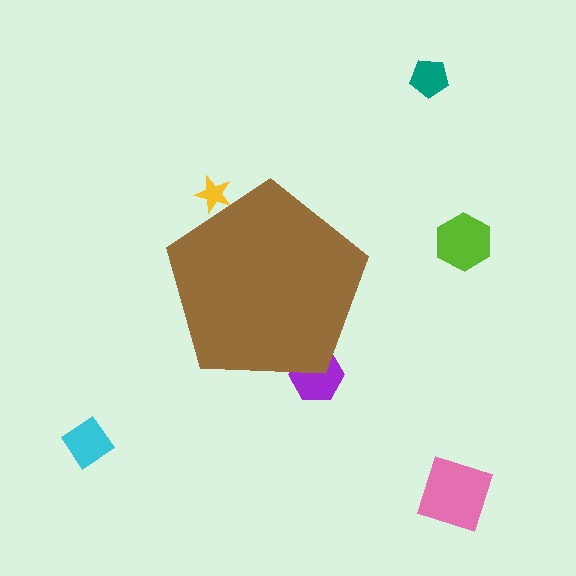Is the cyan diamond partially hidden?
No, the cyan diamond is fully visible.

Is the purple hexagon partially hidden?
Yes, the purple hexagon is partially hidden behind the brown pentagon.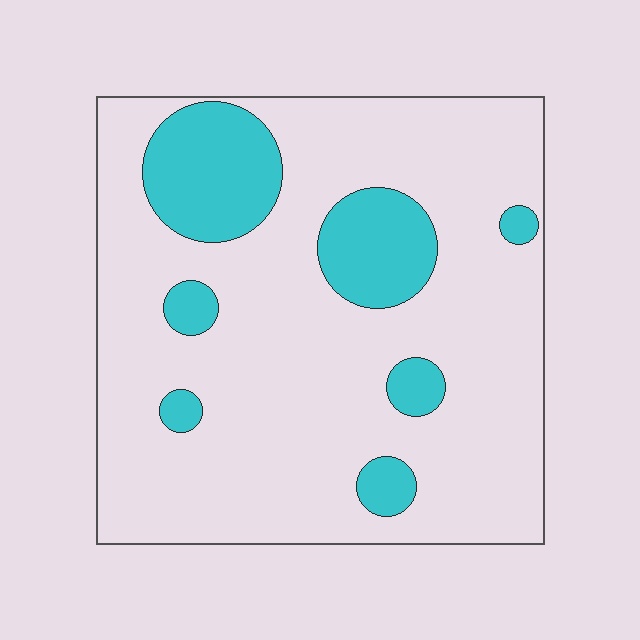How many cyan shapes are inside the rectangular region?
7.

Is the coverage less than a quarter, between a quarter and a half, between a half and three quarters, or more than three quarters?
Less than a quarter.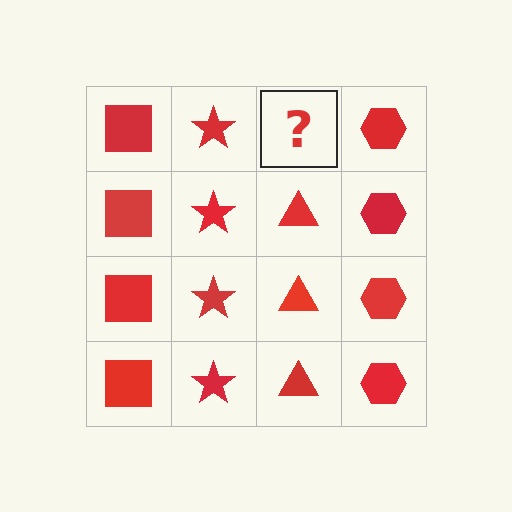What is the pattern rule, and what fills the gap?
The rule is that each column has a consistent shape. The gap should be filled with a red triangle.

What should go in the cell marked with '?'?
The missing cell should contain a red triangle.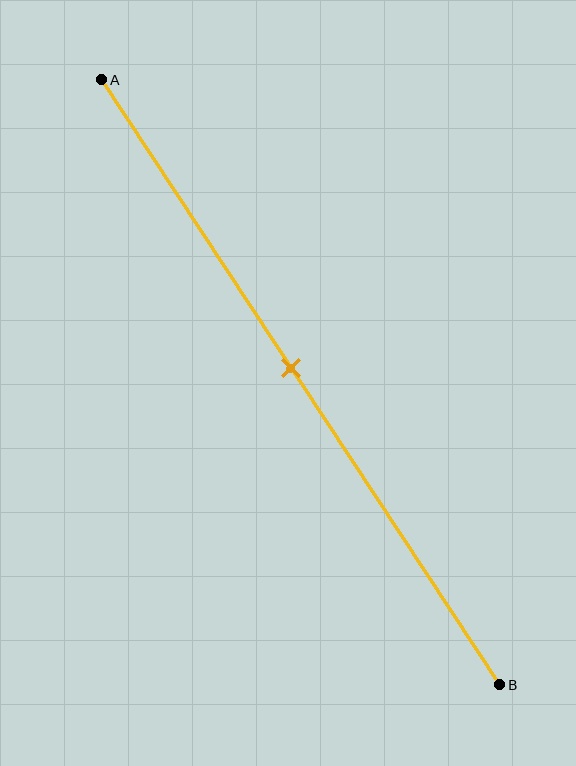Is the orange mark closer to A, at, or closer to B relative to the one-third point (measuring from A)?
The orange mark is closer to point B than the one-third point of segment AB.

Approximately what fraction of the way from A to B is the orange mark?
The orange mark is approximately 50% of the way from A to B.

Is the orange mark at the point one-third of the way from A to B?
No, the mark is at about 50% from A, not at the 33% one-third point.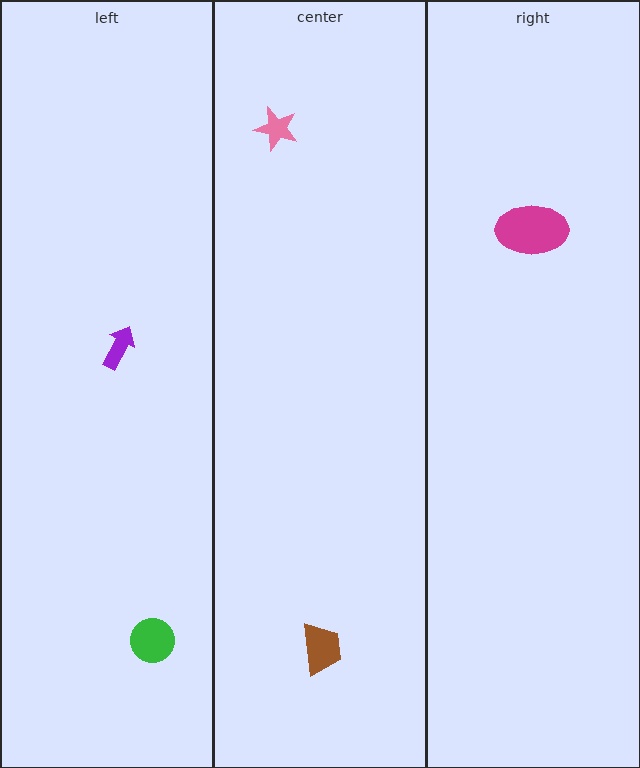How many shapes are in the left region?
2.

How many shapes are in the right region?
1.